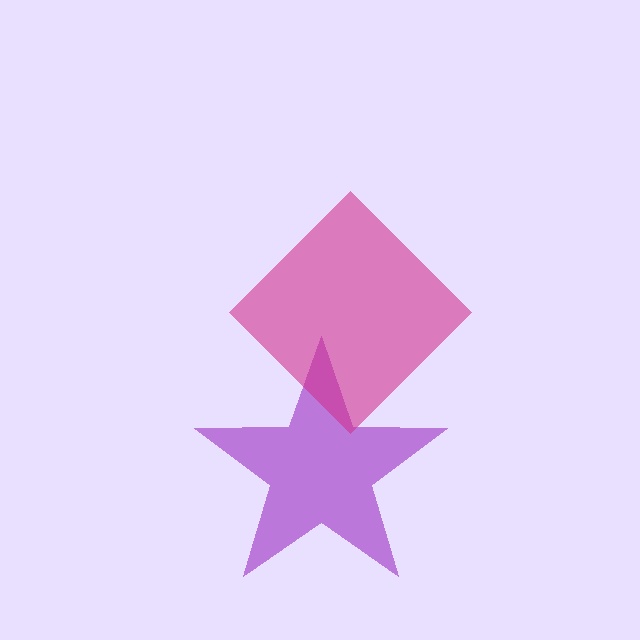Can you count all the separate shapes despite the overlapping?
Yes, there are 2 separate shapes.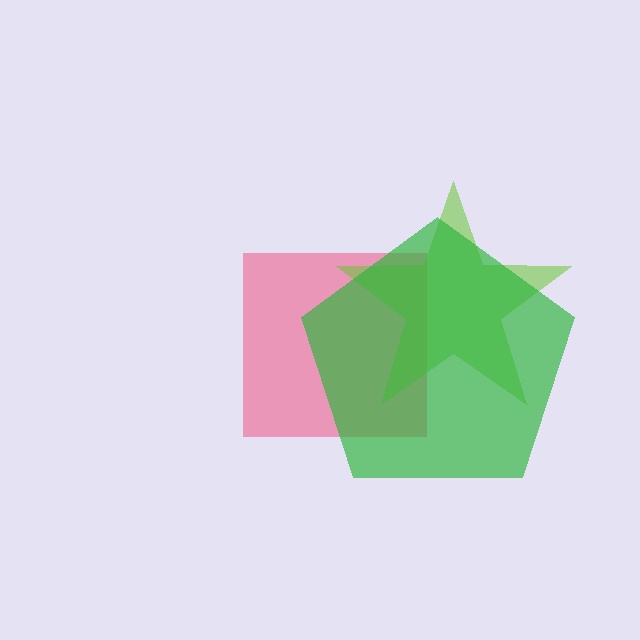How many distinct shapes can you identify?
There are 3 distinct shapes: a pink square, a lime star, a green pentagon.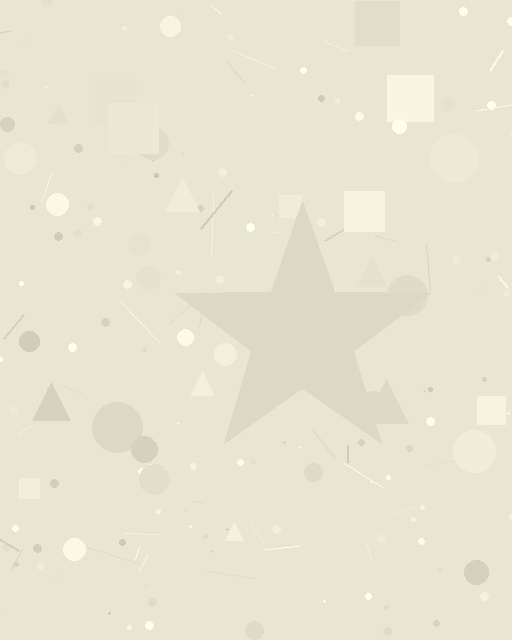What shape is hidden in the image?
A star is hidden in the image.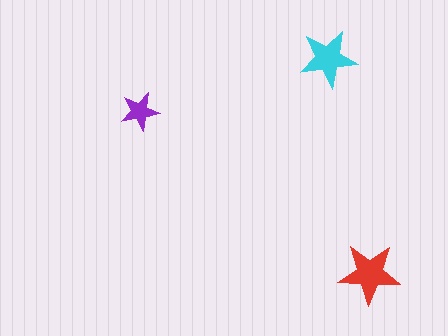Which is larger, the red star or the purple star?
The red one.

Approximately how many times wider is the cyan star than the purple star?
About 1.5 times wider.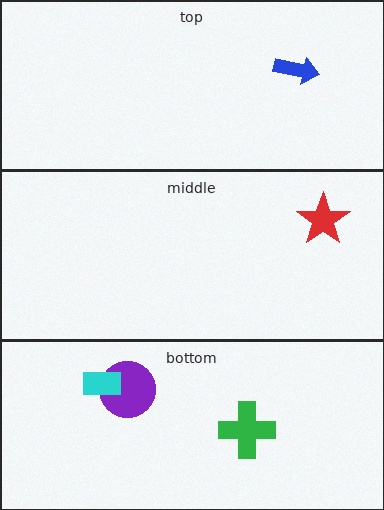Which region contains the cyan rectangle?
The bottom region.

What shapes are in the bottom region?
The purple circle, the green cross, the cyan rectangle.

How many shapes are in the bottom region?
3.